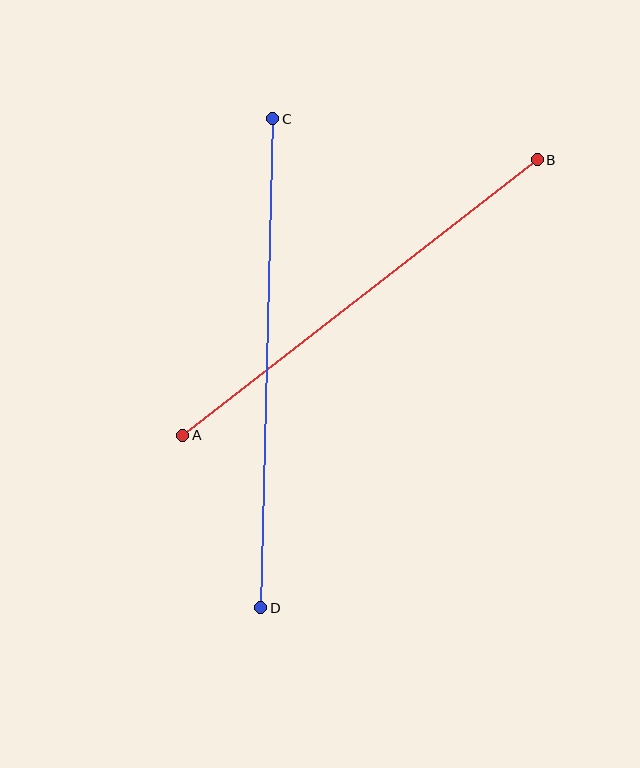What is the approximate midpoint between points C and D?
The midpoint is at approximately (267, 363) pixels.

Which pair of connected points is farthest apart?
Points C and D are farthest apart.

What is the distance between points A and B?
The distance is approximately 449 pixels.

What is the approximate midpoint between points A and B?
The midpoint is at approximately (360, 298) pixels.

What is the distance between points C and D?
The distance is approximately 489 pixels.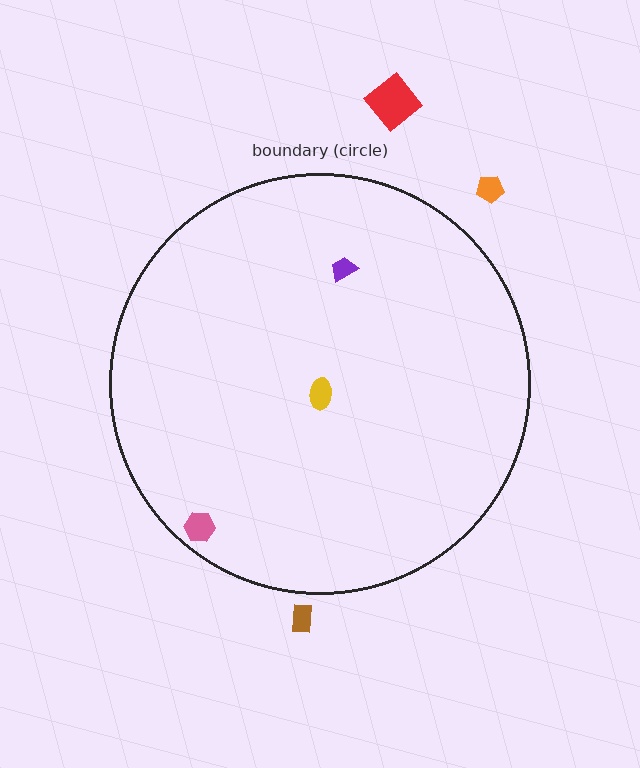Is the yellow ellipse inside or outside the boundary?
Inside.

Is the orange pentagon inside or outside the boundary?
Outside.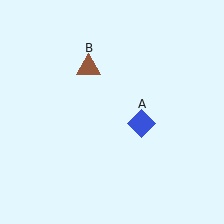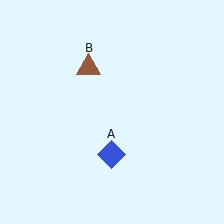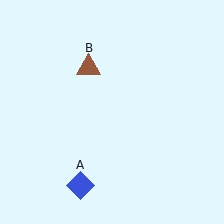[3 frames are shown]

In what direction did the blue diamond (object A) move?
The blue diamond (object A) moved down and to the left.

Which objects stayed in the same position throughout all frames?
Brown triangle (object B) remained stationary.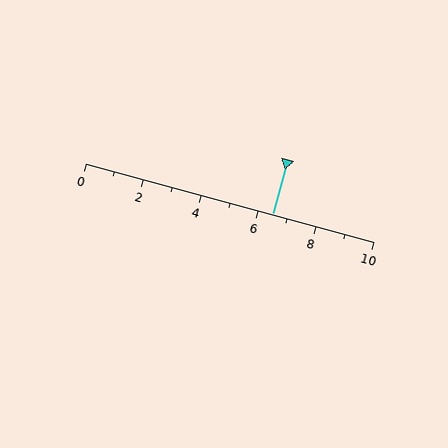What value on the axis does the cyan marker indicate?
The marker indicates approximately 6.5.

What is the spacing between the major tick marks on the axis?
The major ticks are spaced 2 apart.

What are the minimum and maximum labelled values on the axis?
The axis runs from 0 to 10.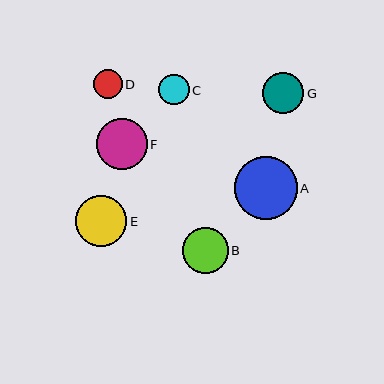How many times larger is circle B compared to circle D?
Circle B is approximately 1.6 times the size of circle D.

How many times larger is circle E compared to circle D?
Circle E is approximately 1.8 times the size of circle D.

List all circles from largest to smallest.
From largest to smallest: A, F, E, B, G, C, D.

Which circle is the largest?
Circle A is the largest with a size of approximately 63 pixels.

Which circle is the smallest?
Circle D is the smallest with a size of approximately 29 pixels.